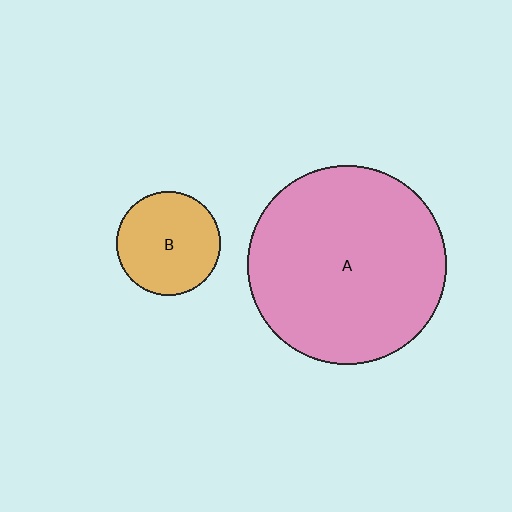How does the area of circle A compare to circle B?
Approximately 3.6 times.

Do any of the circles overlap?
No, none of the circles overlap.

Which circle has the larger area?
Circle A (pink).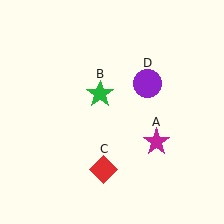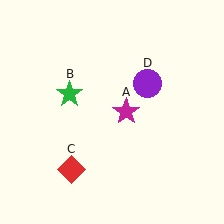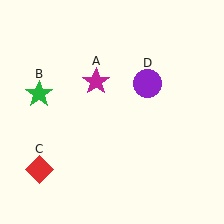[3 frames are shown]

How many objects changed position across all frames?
3 objects changed position: magenta star (object A), green star (object B), red diamond (object C).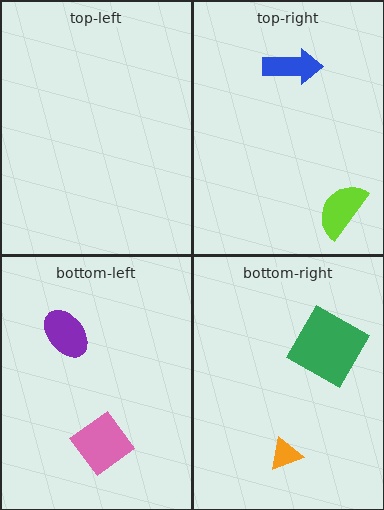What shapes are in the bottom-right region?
The orange triangle, the green square.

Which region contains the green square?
The bottom-right region.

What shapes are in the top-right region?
The blue arrow, the lime semicircle.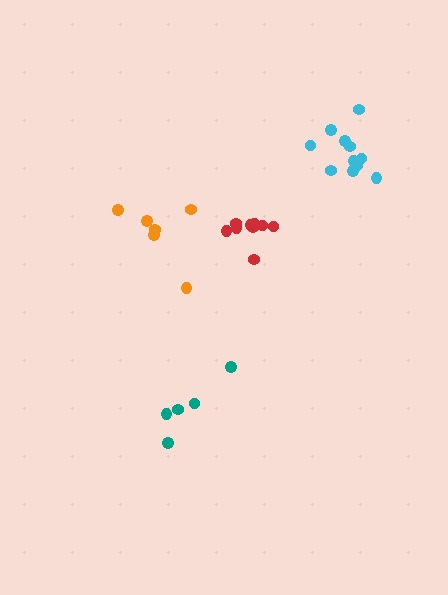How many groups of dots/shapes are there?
There are 4 groups.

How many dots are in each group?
Group 1: 9 dots, Group 2: 5 dots, Group 3: 11 dots, Group 4: 6 dots (31 total).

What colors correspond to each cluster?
The clusters are colored: red, teal, cyan, orange.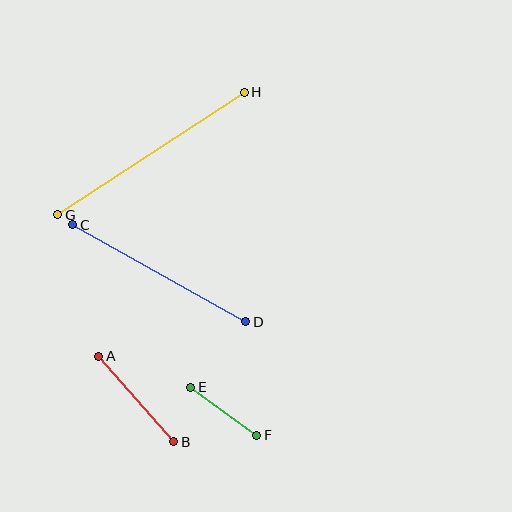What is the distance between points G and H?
The distance is approximately 223 pixels.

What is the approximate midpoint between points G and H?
The midpoint is at approximately (151, 153) pixels.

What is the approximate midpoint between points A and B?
The midpoint is at approximately (136, 399) pixels.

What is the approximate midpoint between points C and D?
The midpoint is at approximately (159, 273) pixels.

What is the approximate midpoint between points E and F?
The midpoint is at approximately (224, 411) pixels.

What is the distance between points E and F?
The distance is approximately 82 pixels.